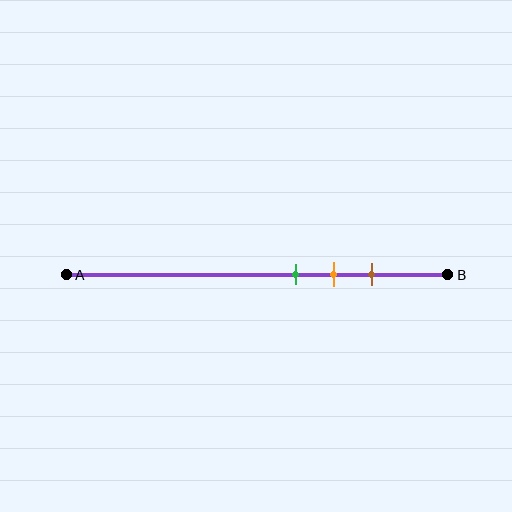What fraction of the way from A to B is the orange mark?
The orange mark is approximately 70% (0.7) of the way from A to B.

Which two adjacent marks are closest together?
The green and orange marks are the closest adjacent pair.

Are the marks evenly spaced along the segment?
Yes, the marks are approximately evenly spaced.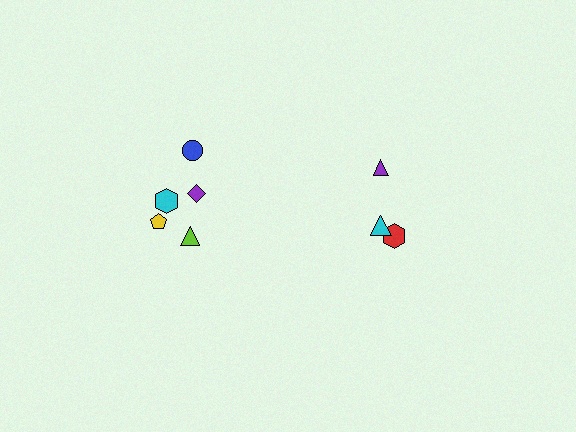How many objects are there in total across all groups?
There are 8 objects.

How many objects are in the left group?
There are 5 objects.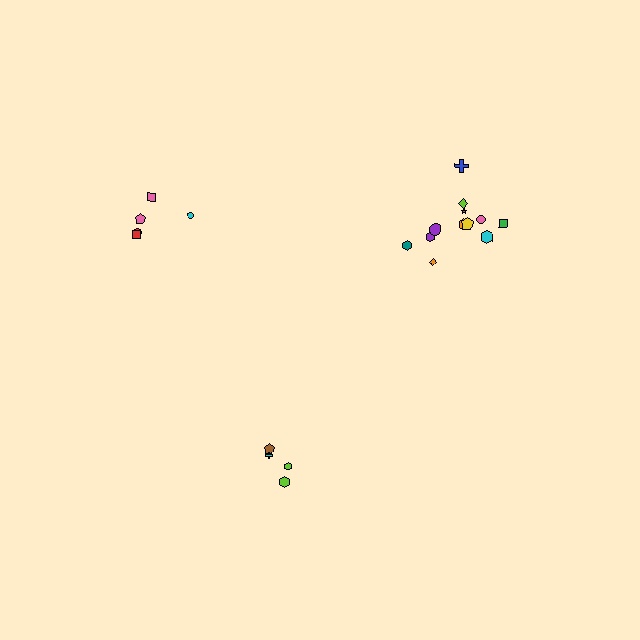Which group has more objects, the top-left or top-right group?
The top-right group.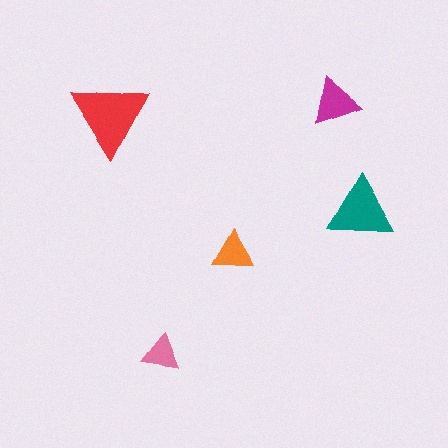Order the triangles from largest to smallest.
the red one, the teal one, the magenta one, the orange one, the pink one.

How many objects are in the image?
There are 5 objects in the image.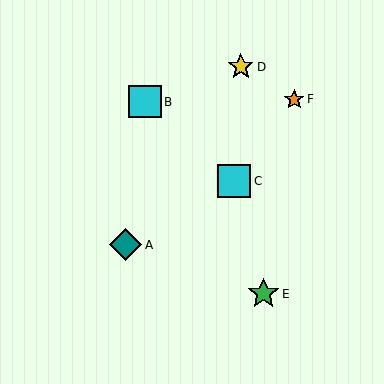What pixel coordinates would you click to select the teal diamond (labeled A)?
Click at (126, 245) to select the teal diamond A.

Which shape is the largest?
The cyan square (labeled C) is the largest.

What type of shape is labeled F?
Shape F is an orange star.